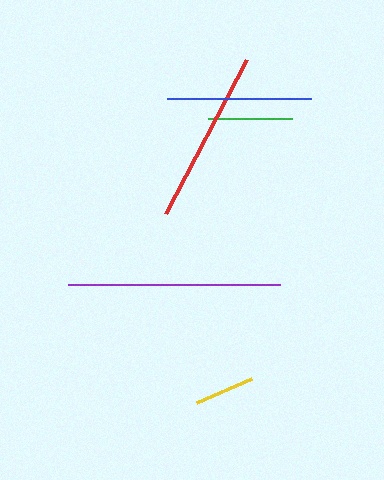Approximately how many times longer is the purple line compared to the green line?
The purple line is approximately 2.5 times the length of the green line.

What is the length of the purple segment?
The purple segment is approximately 212 pixels long.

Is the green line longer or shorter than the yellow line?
The green line is longer than the yellow line.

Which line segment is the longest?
The purple line is the longest at approximately 212 pixels.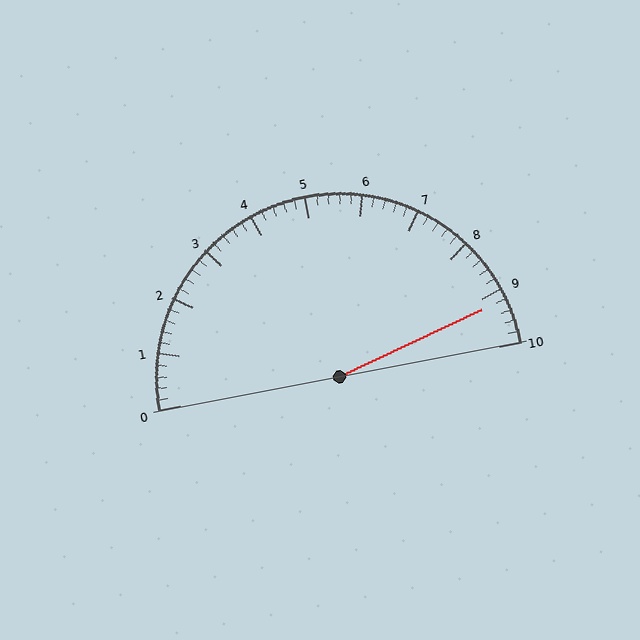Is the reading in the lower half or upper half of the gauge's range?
The reading is in the upper half of the range (0 to 10).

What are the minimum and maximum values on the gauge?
The gauge ranges from 0 to 10.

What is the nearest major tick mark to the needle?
The nearest major tick mark is 9.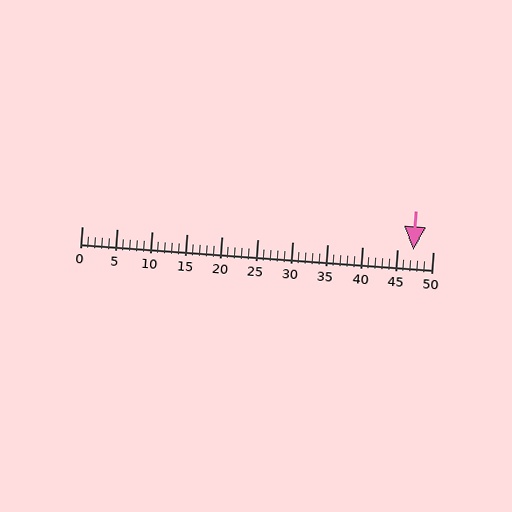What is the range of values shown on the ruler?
The ruler shows values from 0 to 50.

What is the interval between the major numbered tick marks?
The major tick marks are spaced 5 units apart.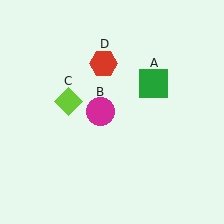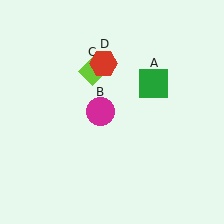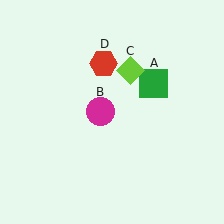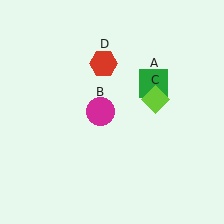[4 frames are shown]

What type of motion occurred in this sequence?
The lime diamond (object C) rotated clockwise around the center of the scene.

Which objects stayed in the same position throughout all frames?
Green square (object A) and magenta circle (object B) and red hexagon (object D) remained stationary.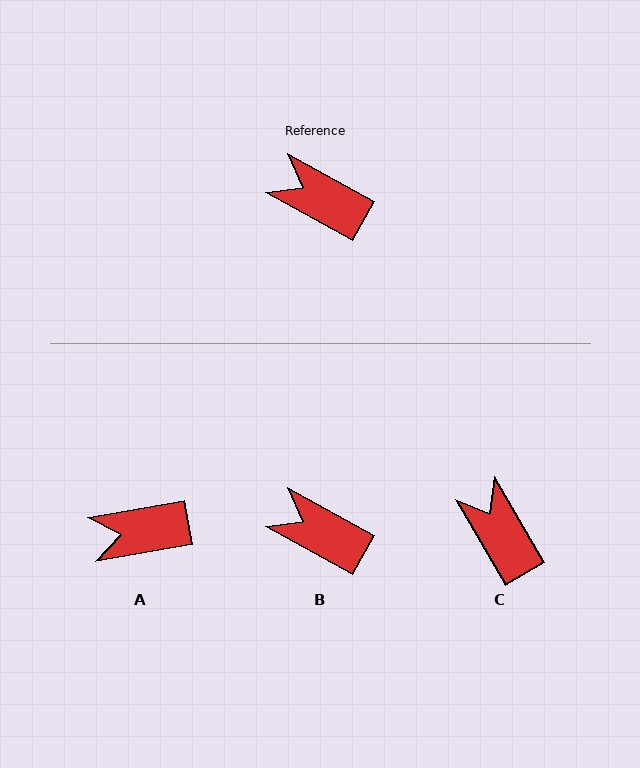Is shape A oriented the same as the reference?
No, it is off by about 39 degrees.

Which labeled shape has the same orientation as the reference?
B.